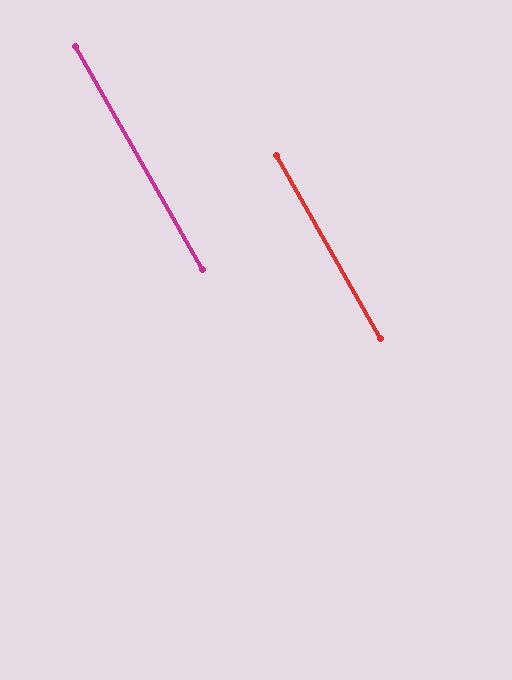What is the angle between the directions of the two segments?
Approximately 0 degrees.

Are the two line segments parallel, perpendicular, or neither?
Parallel — their directions differ by only 0.1°.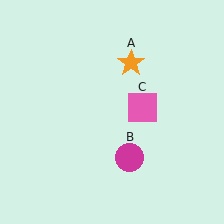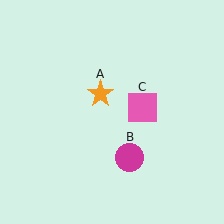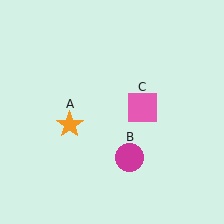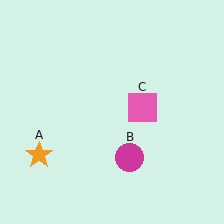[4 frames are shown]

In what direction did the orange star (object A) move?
The orange star (object A) moved down and to the left.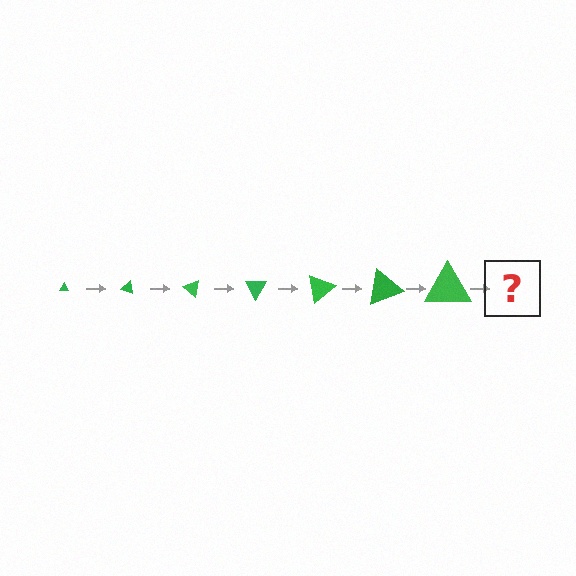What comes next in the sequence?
The next element should be a triangle, larger than the previous one and rotated 140 degrees from the start.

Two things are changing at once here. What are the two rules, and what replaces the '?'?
The two rules are that the triangle grows larger each step and it rotates 20 degrees each step. The '?' should be a triangle, larger than the previous one and rotated 140 degrees from the start.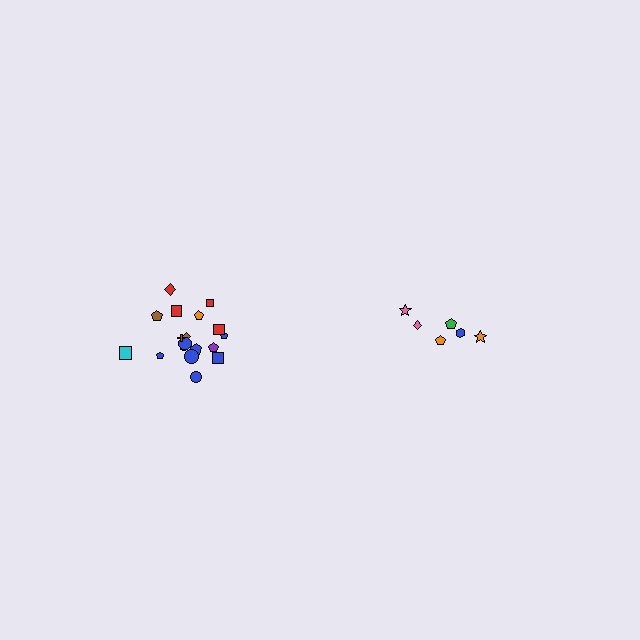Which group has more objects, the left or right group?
The left group.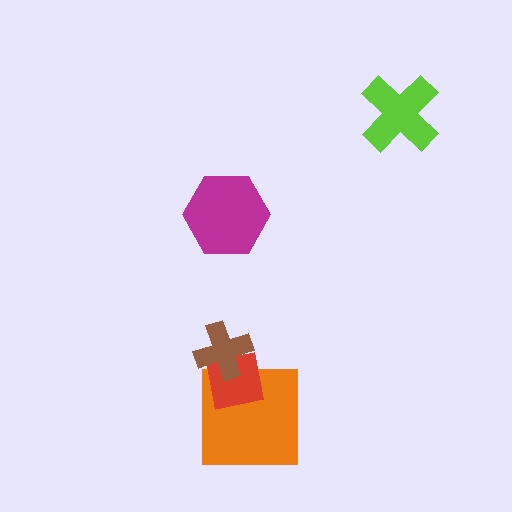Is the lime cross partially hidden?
No, no other shape covers it.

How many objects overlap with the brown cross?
1 object overlaps with the brown cross.